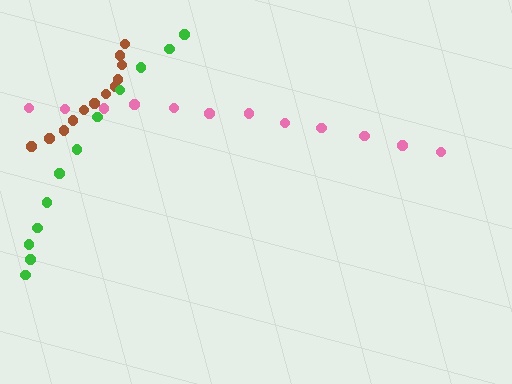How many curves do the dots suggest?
There are 3 distinct paths.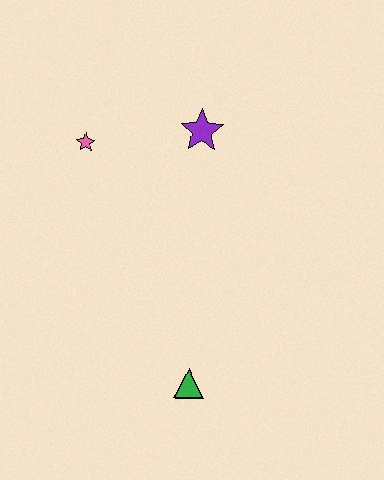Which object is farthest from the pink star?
The green triangle is farthest from the pink star.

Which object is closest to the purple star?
The pink star is closest to the purple star.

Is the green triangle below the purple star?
Yes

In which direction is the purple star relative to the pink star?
The purple star is to the right of the pink star.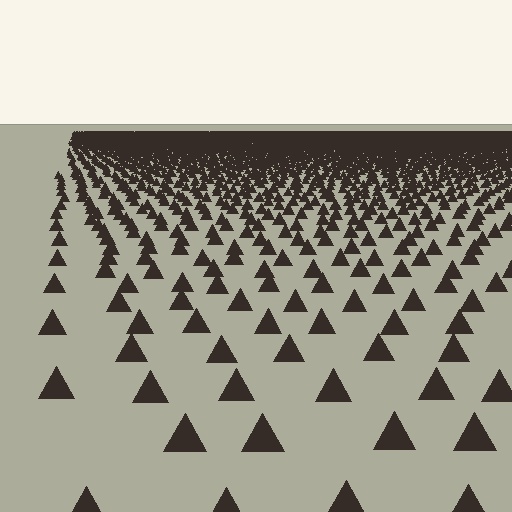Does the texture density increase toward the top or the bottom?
Density increases toward the top.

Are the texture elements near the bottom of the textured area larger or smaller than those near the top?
Larger. Near the bottom, elements are closer to the viewer and appear at a bigger on-screen size.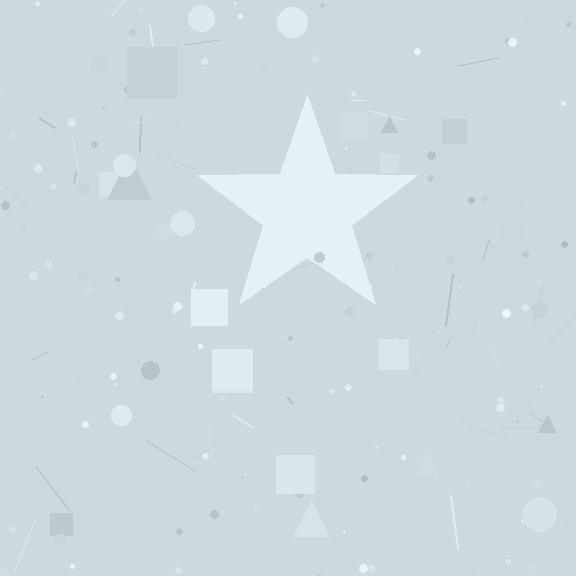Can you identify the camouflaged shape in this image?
The camouflaged shape is a star.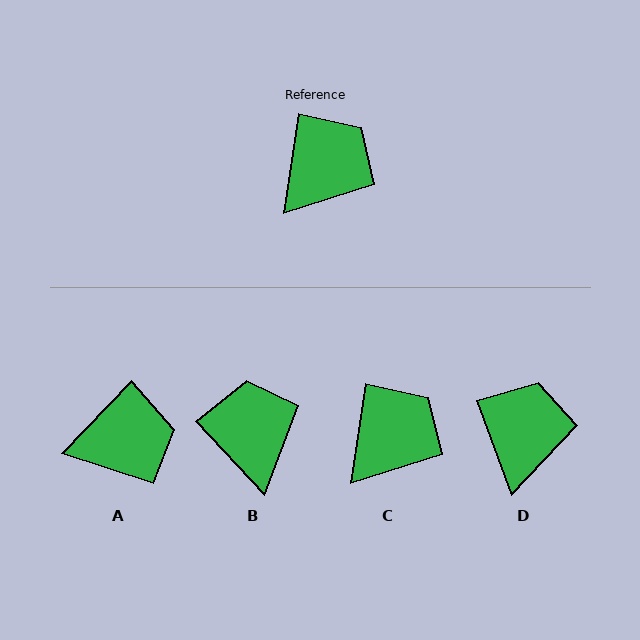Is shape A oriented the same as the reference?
No, it is off by about 35 degrees.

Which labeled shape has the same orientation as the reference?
C.